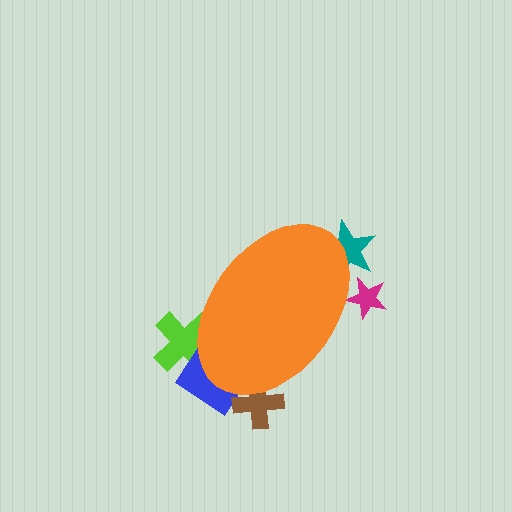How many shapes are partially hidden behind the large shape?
5 shapes are partially hidden.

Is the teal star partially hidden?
Yes, the teal star is partially hidden behind the orange ellipse.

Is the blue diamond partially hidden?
Yes, the blue diamond is partially hidden behind the orange ellipse.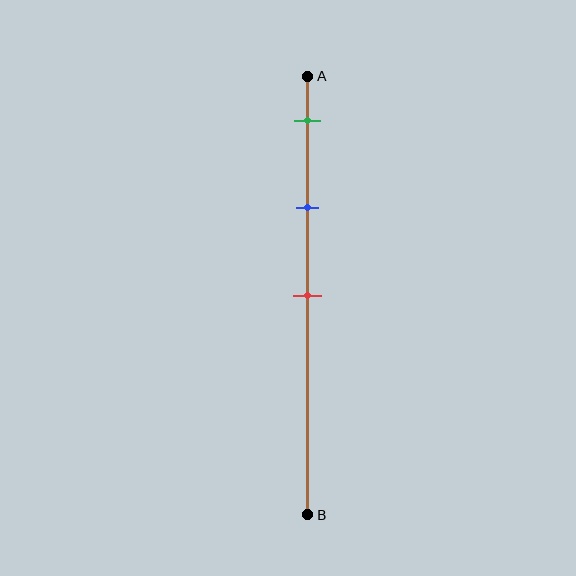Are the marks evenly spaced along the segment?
Yes, the marks are approximately evenly spaced.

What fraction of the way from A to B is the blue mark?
The blue mark is approximately 30% (0.3) of the way from A to B.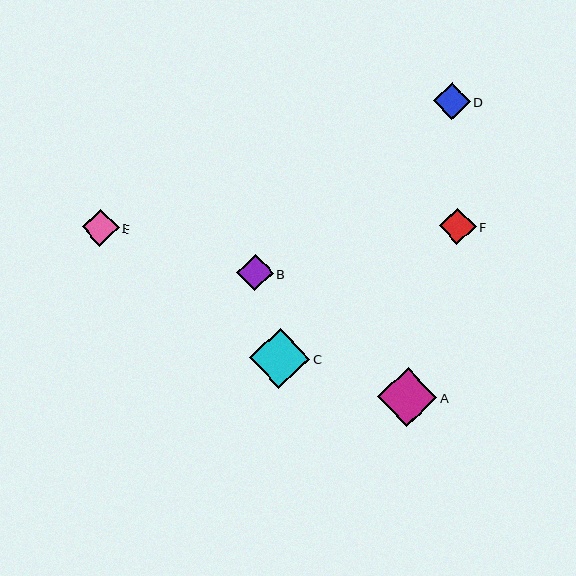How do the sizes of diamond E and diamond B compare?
Diamond E and diamond B are approximately the same size.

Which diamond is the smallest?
Diamond F is the smallest with a size of approximately 37 pixels.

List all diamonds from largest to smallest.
From largest to smallest: C, A, E, D, B, F.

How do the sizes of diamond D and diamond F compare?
Diamond D and diamond F are approximately the same size.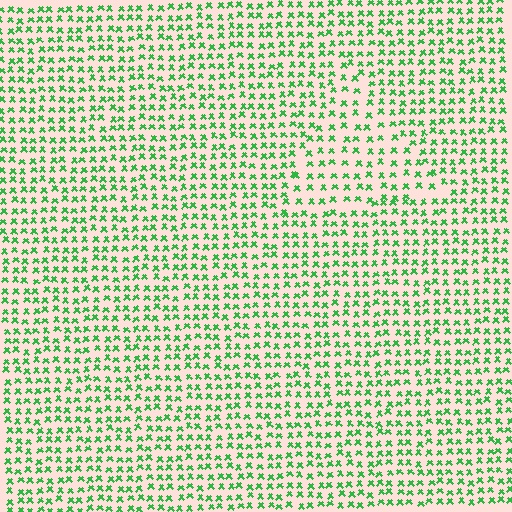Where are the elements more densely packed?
The elements are more densely packed outside the triangle boundary.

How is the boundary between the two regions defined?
The boundary is defined by a change in element density (approximately 1.5x ratio). All elements are the same color, size, and shape.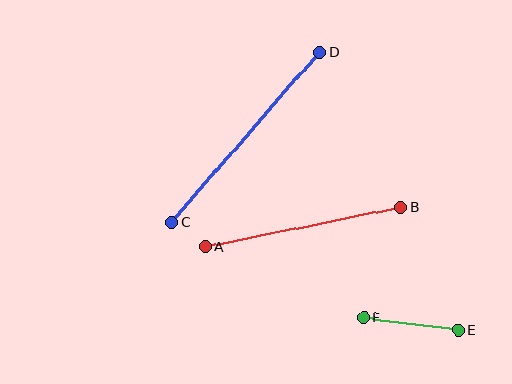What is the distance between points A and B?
The distance is approximately 199 pixels.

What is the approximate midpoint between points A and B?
The midpoint is at approximately (303, 227) pixels.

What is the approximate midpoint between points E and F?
The midpoint is at approximately (411, 324) pixels.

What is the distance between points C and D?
The distance is approximately 226 pixels.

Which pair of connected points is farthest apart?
Points C and D are farthest apart.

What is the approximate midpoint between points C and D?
The midpoint is at approximately (245, 137) pixels.